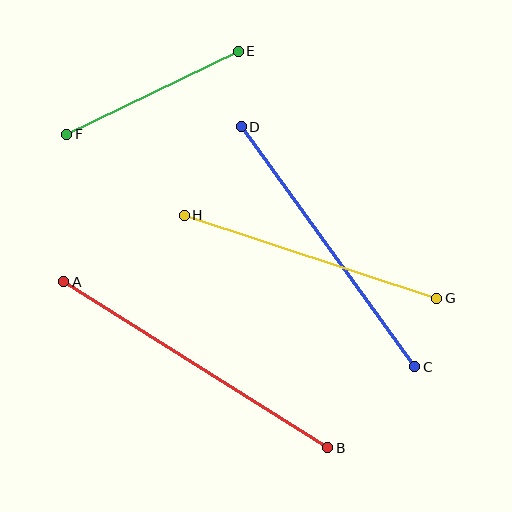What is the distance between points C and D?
The distance is approximately 297 pixels.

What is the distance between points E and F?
The distance is approximately 190 pixels.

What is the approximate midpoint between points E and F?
The midpoint is at approximately (153, 93) pixels.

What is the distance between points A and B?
The distance is approximately 312 pixels.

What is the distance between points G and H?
The distance is approximately 266 pixels.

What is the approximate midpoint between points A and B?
The midpoint is at approximately (196, 365) pixels.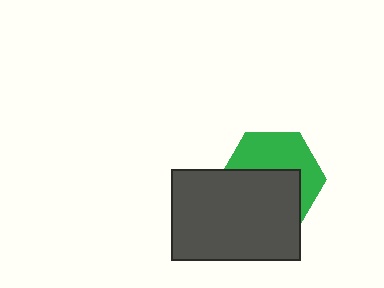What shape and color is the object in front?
The object in front is a dark gray rectangle.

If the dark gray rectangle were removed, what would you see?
You would see the complete green hexagon.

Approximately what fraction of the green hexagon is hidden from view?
Roughly 52% of the green hexagon is hidden behind the dark gray rectangle.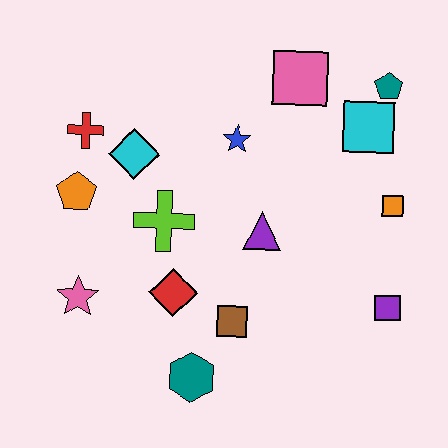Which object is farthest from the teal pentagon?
The pink star is farthest from the teal pentagon.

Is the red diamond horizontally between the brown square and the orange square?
No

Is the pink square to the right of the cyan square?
No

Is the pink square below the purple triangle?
No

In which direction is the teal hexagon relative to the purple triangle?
The teal hexagon is below the purple triangle.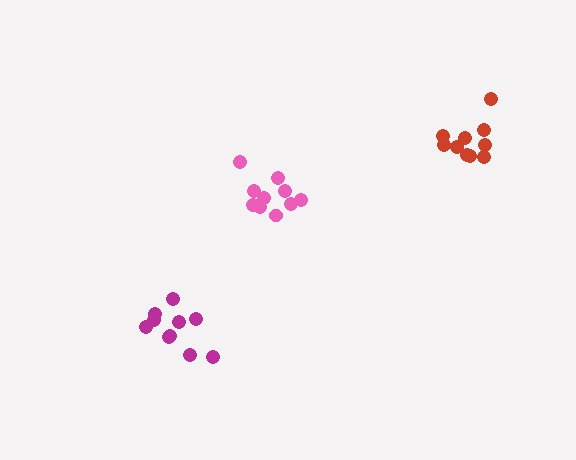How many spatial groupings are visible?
There are 3 spatial groupings.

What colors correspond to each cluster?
The clusters are colored: magenta, pink, red.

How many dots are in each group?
Group 1: 10 dots, Group 2: 10 dots, Group 3: 10 dots (30 total).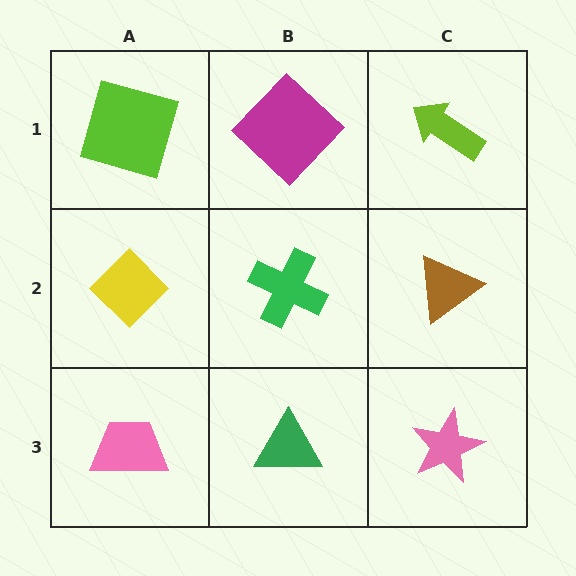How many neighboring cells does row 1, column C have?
2.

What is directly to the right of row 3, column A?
A green triangle.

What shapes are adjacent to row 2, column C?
A lime arrow (row 1, column C), a pink star (row 3, column C), a green cross (row 2, column B).